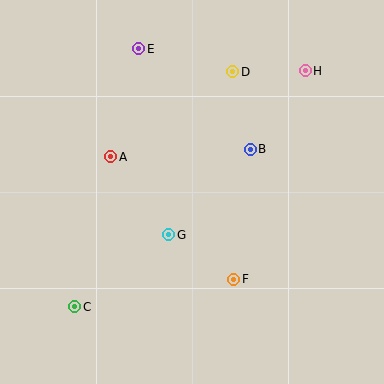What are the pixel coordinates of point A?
Point A is at (111, 157).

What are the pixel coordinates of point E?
Point E is at (139, 49).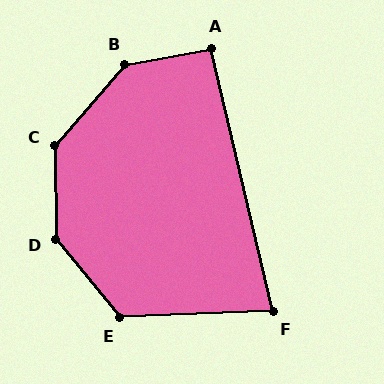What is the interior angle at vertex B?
Approximately 140 degrees (obtuse).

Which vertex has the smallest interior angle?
F, at approximately 79 degrees.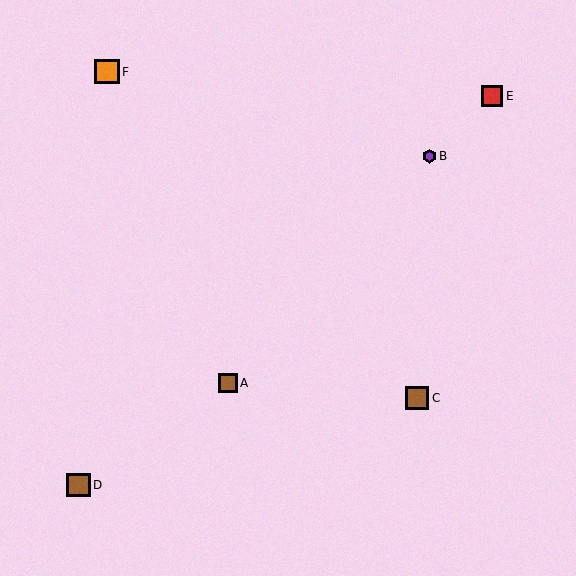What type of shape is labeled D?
Shape D is a brown square.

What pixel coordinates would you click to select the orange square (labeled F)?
Click at (107, 72) to select the orange square F.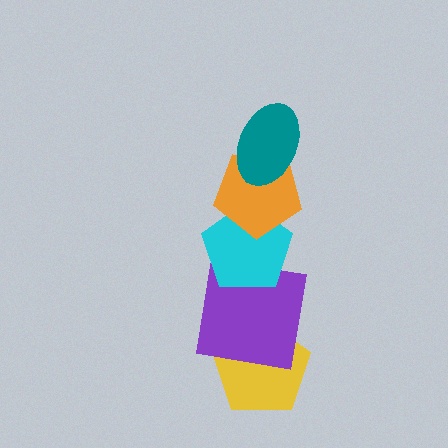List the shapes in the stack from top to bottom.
From top to bottom: the teal ellipse, the orange pentagon, the cyan pentagon, the purple square, the yellow pentagon.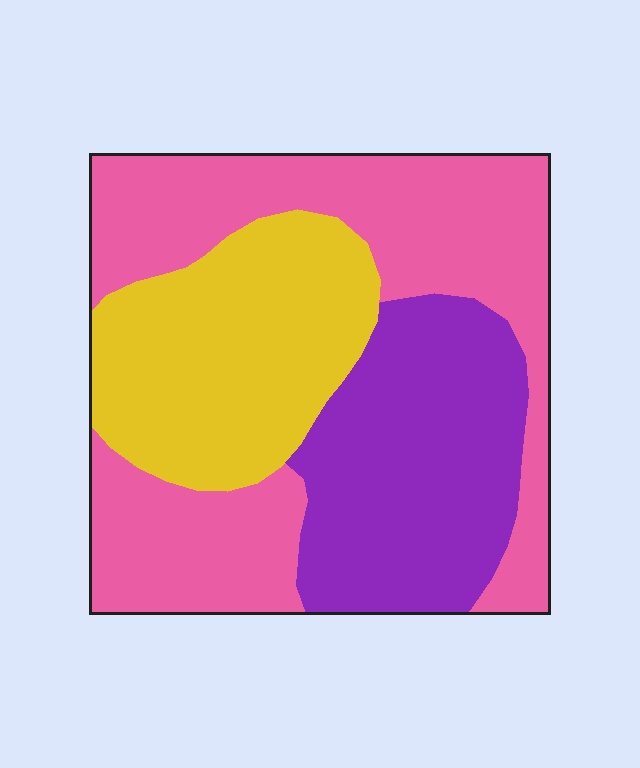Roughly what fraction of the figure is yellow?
Yellow covers around 25% of the figure.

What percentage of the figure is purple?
Purple takes up about one quarter (1/4) of the figure.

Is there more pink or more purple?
Pink.